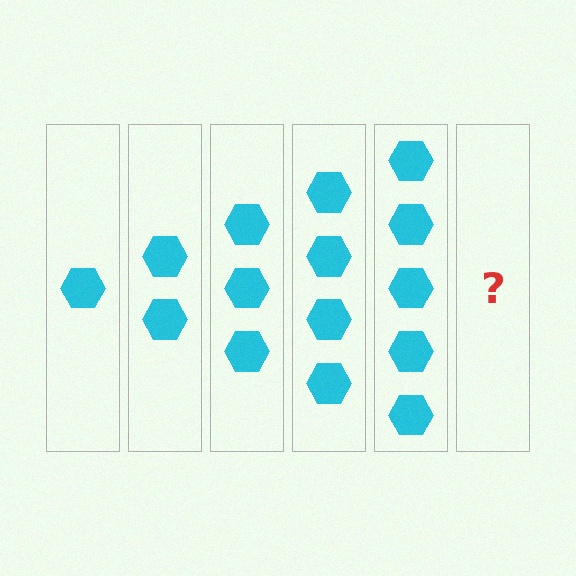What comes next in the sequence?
The next element should be 6 hexagons.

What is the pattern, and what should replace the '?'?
The pattern is that each step adds one more hexagon. The '?' should be 6 hexagons.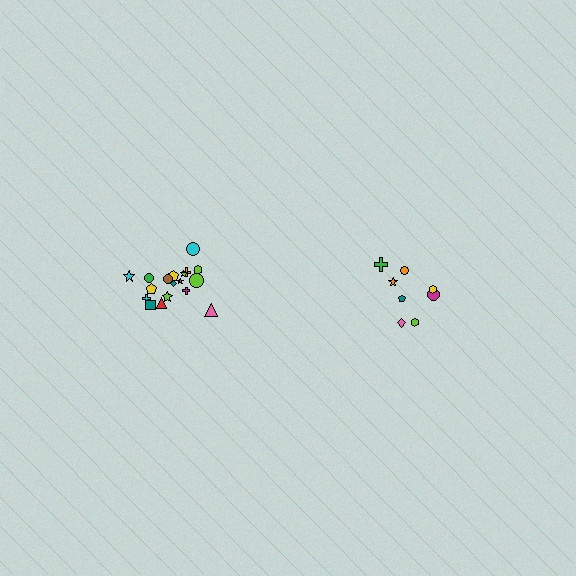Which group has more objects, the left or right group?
The left group.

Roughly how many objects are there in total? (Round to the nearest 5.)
Roughly 25 objects in total.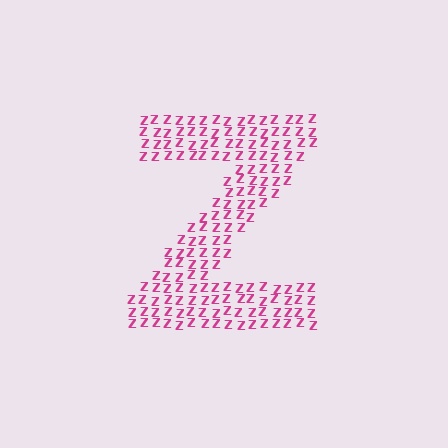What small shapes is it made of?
It is made of small letter Z's.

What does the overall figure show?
The overall figure shows the letter Z.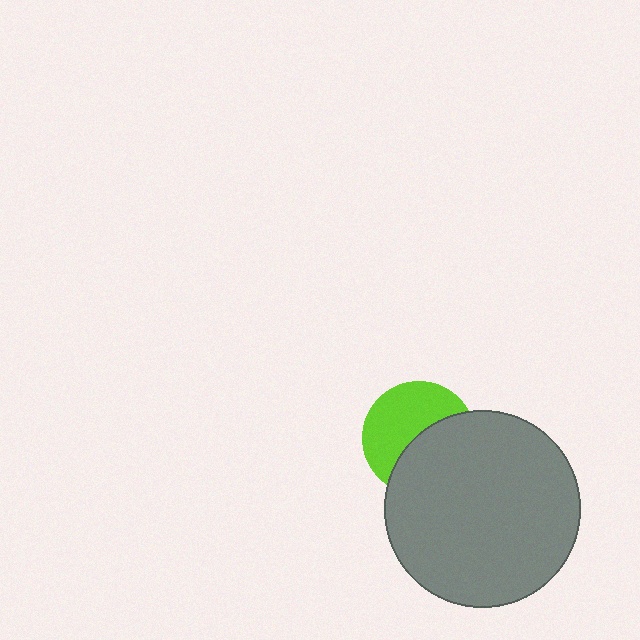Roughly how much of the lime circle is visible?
About half of it is visible (roughly 52%).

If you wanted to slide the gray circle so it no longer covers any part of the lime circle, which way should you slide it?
Slide it toward the lower-right — that is the most direct way to separate the two shapes.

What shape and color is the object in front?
The object in front is a gray circle.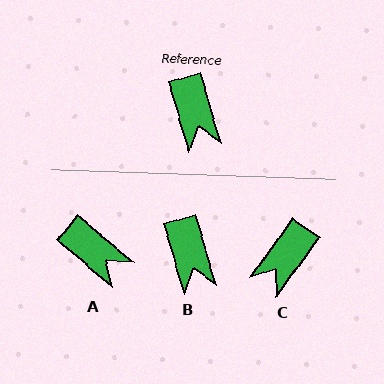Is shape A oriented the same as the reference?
No, it is off by about 33 degrees.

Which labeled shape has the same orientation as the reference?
B.